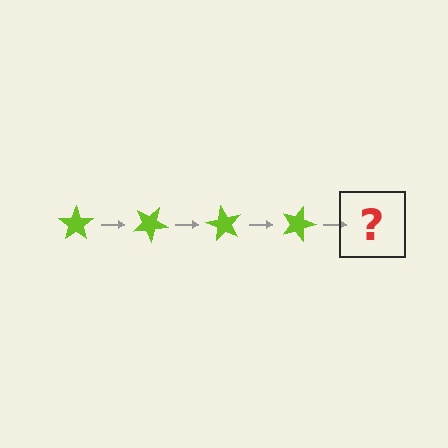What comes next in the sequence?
The next element should be a lime star rotated 120 degrees.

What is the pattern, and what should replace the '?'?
The pattern is that the star rotates 30 degrees each step. The '?' should be a lime star rotated 120 degrees.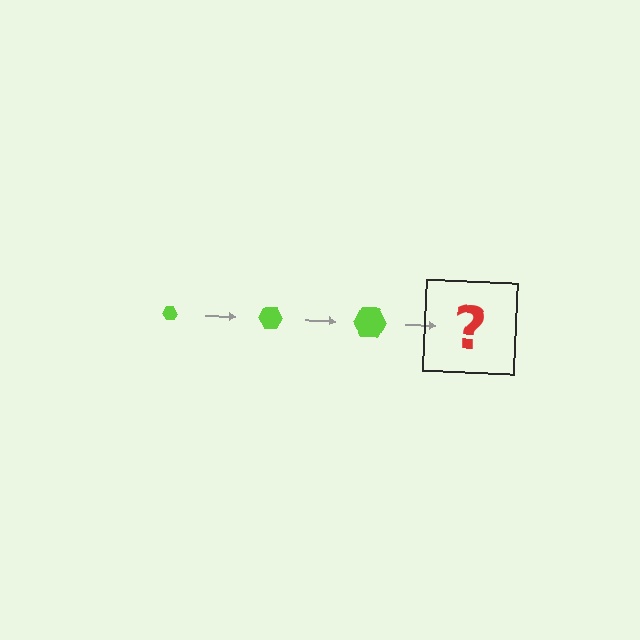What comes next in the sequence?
The next element should be a lime hexagon, larger than the previous one.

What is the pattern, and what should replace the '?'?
The pattern is that the hexagon gets progressively larger each step. The '?' should be a lime hexagon, larger than the previous one.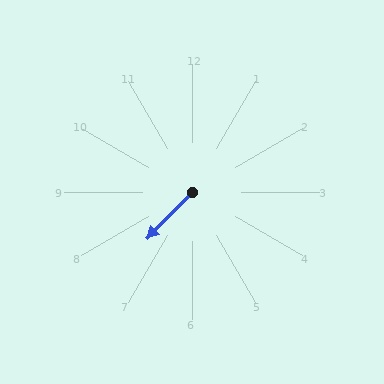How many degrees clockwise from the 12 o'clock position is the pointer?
Approximately 224 degrees.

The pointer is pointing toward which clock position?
Roughly 7 o'clock.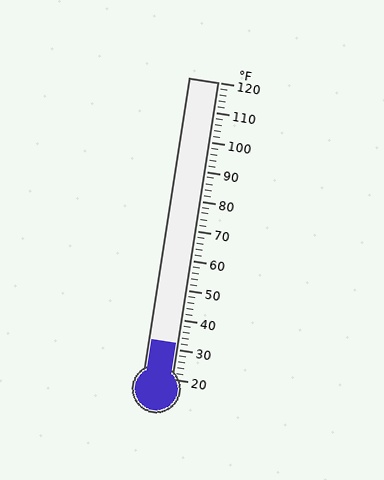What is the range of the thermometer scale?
The thermometer scale ranges from 20°F to 120°F.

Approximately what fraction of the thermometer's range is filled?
The thermometer is filled to approximately 10% of its range.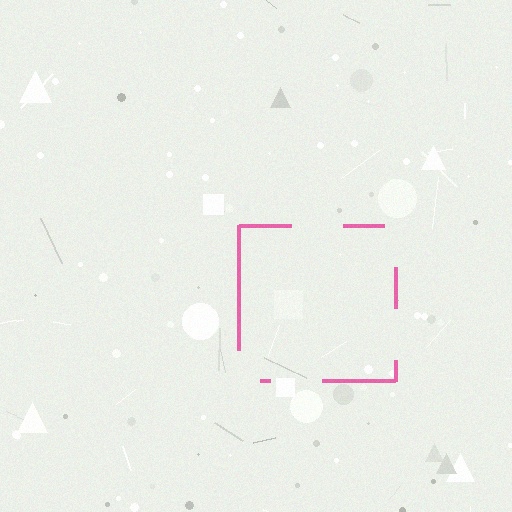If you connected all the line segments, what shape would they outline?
They would outline a square.